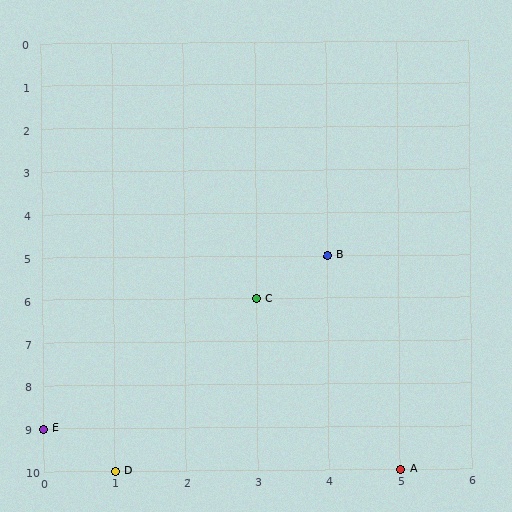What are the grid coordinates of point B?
Point B is at grid coordinates (4, 5).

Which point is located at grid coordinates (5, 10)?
Point A is at (5, 10).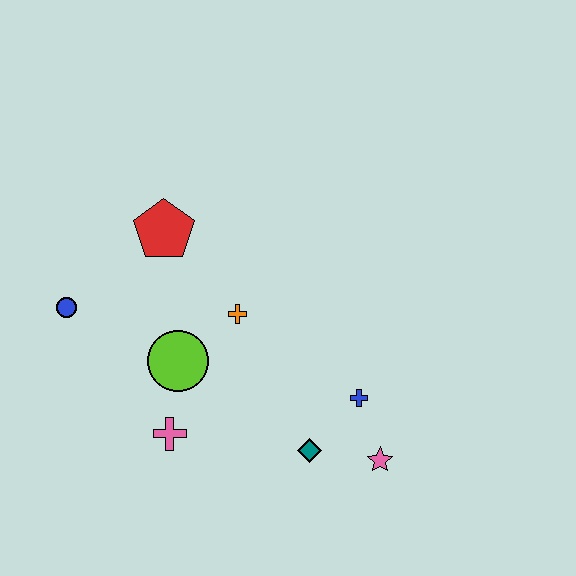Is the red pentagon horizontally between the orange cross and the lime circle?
No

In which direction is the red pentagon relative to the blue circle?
The red pentagon is to the right of the blue circle.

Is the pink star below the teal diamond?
Yes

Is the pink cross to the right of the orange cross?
No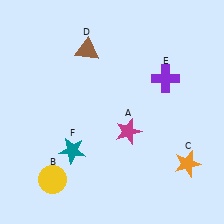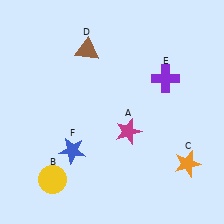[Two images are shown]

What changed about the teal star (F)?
In Image 1, F is teal. In Image 2, it changed to blue.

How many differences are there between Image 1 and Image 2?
There is 1 difference between the two images.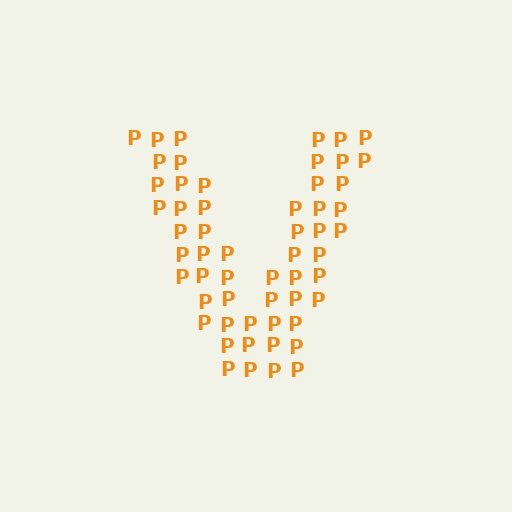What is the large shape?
The large shape is the letter V.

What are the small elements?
The small elements are letter P's.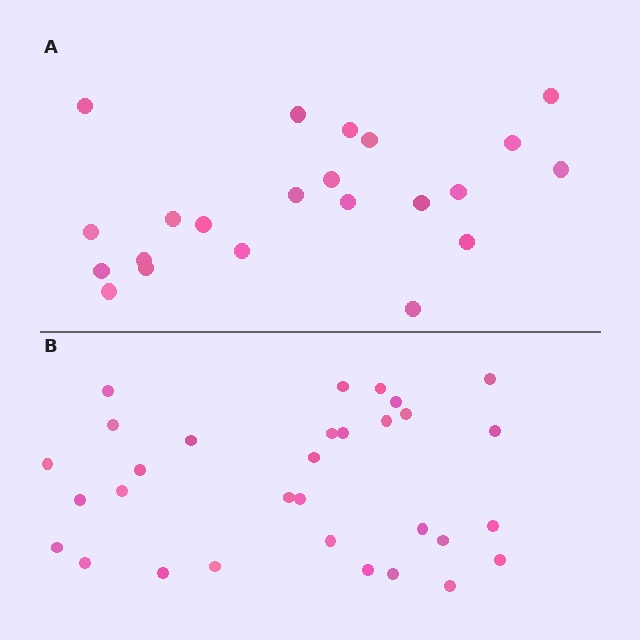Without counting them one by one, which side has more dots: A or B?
Region B (the bottom region) has more dots.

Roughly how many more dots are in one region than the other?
Region B has roughly 8 or so more dots than region A.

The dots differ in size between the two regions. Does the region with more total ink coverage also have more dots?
No. Region A has more total ink coverage because its dots are larger, but region B actually contains more individual dots. Total area can be misleading — the number of items is what matters here.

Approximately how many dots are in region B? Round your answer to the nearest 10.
About 30 dots. (The exact count is 31, which rounds to 30.)